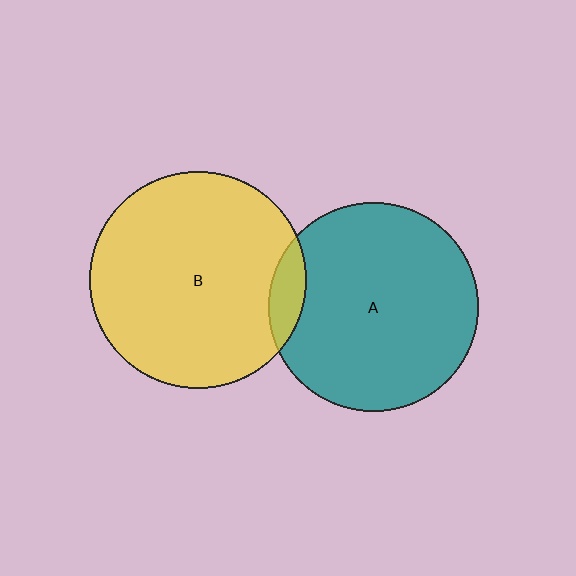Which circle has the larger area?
Circle B (yellow).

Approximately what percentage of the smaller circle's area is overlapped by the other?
Approximately 10%.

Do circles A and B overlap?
Yes.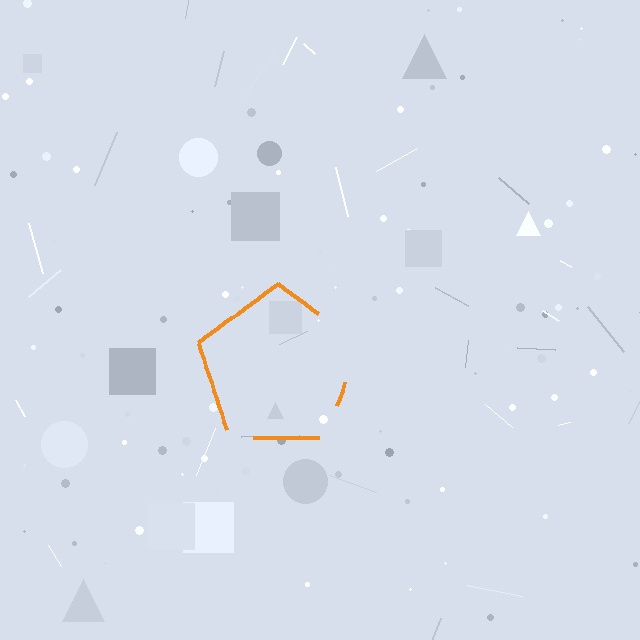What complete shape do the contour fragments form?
The contour fragments form a pentagon.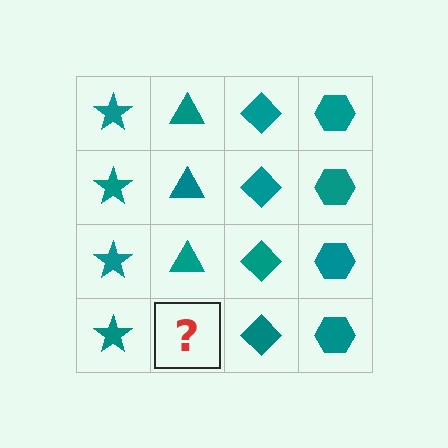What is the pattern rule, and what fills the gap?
The rule is that each column has a consistent shape. The gap should be filled with a teal triangle.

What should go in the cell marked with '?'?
The missing cell should contain a teal triangle.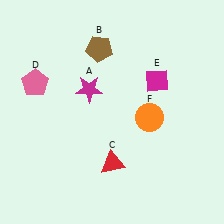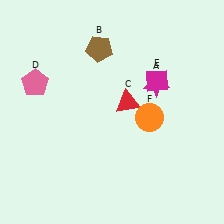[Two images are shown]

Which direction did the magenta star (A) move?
The magenta star (A) moved right.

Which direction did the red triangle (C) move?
The red triangle (C) moved up.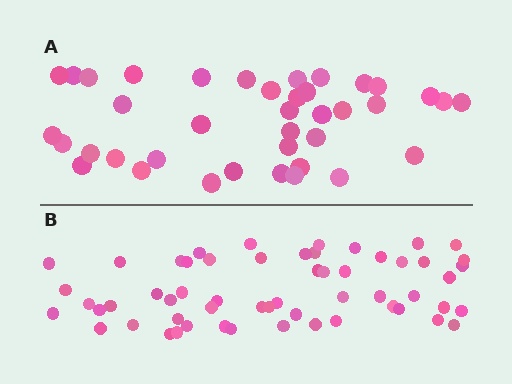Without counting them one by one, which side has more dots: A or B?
Region B (the bottom region) has more dots.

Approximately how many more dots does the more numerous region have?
Region B has approximately 20 more dots than region A.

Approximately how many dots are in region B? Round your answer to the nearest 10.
About 60 dots. (The exact count is 57, which rounds to 60.)